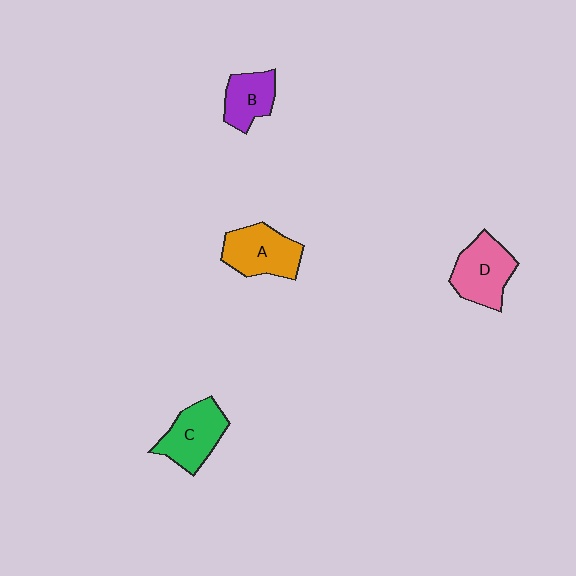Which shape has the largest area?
Shape D (pink).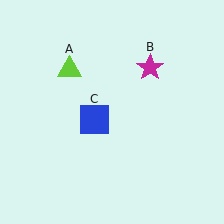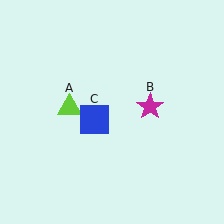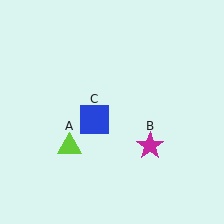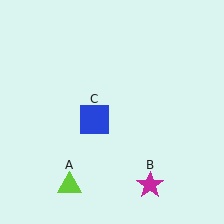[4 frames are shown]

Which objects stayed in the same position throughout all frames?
Blue square (object C) remained stationary.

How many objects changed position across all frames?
2 objects changed position: lime triangle (object A), magenta star (object B).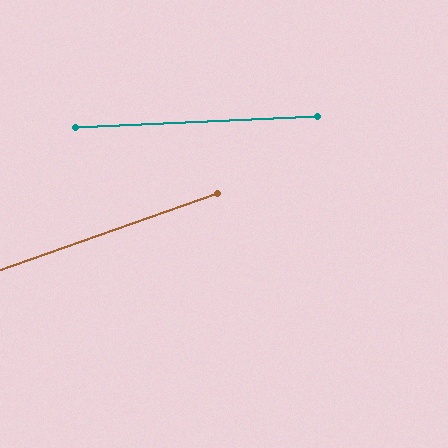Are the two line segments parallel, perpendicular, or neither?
Neither parallel nor perpendicular — they differ by about 17°.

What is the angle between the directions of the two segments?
Approximately 17 degrees.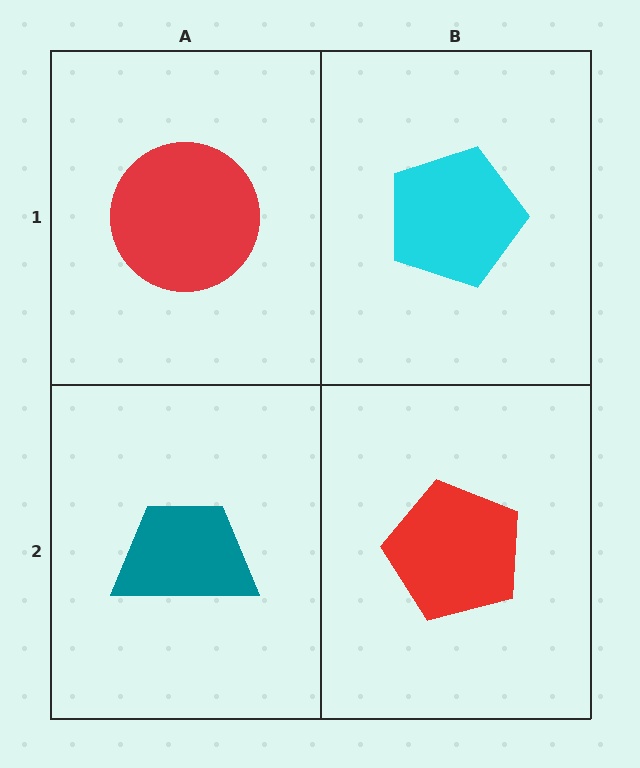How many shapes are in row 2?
2 shapes.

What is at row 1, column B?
A cyan pentagon.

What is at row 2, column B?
A red pentagon.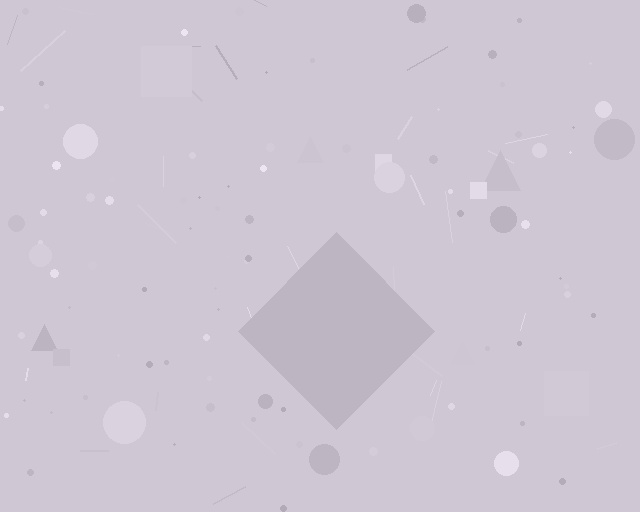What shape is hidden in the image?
A diamond is hidden in the image.